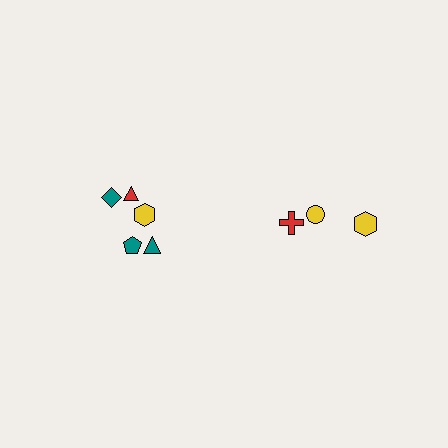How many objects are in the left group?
There are 5 objects.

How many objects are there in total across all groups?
There are 8 objects.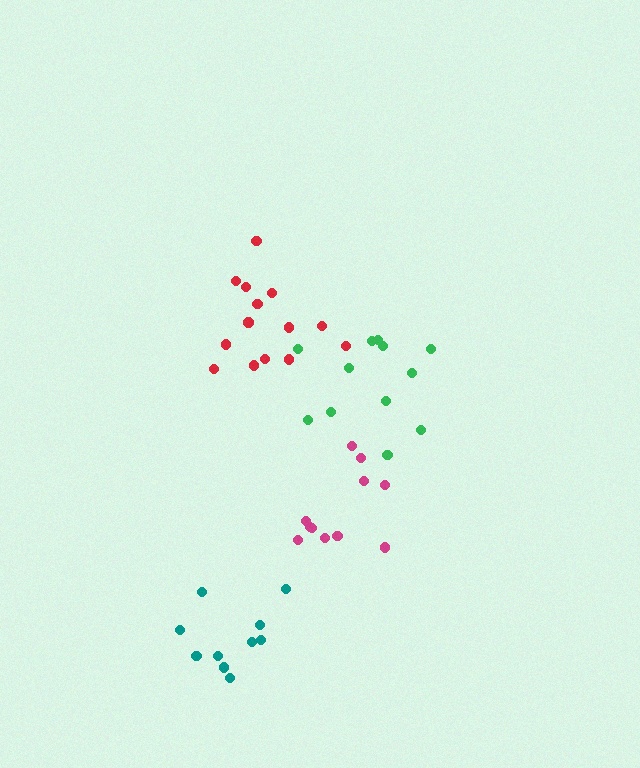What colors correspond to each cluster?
The clusters are colored: magenta, green, red, teal.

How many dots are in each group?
Group 1: 11 dots, Group 2: 12 dots, Group 3: 14 dots, Group 4: 10 dots (47 total).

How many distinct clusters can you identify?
There are 4 distinct clusters.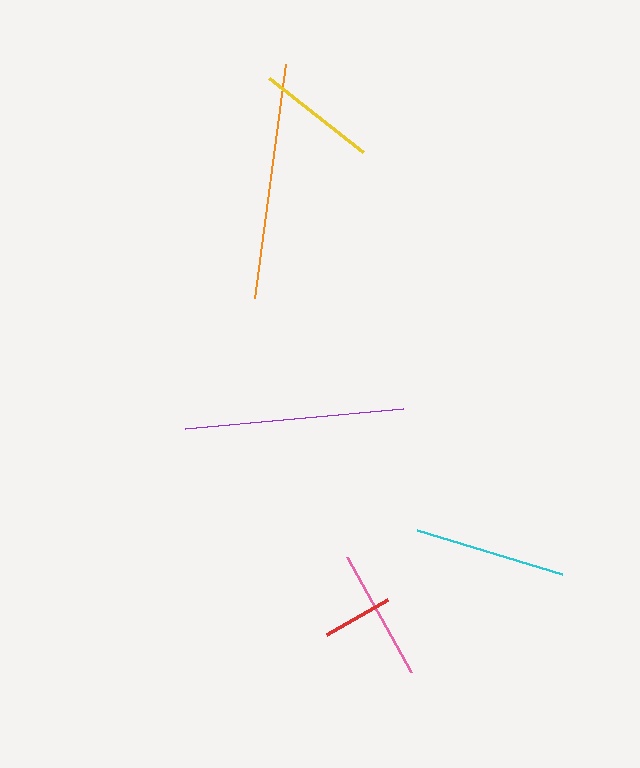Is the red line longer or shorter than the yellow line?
The yellow line is longer than the red line.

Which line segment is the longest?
The orange line is the longest at approximately 236 pixels.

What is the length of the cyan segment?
The cyan segment is approximately 152 pixels long.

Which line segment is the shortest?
The red line is the shortest at approximately 71 pixels.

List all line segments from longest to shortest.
From longest to shortest: orange, purple, cyan, pink, yellow, red.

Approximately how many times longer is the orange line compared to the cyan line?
The orange line is approximately 1.6 times the length of the cyan line.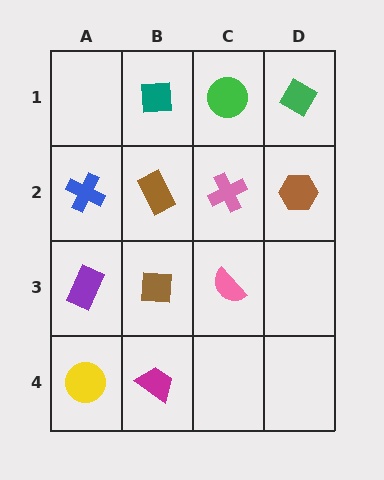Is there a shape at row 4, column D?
No, that cell is empty.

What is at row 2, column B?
A brown rectangle.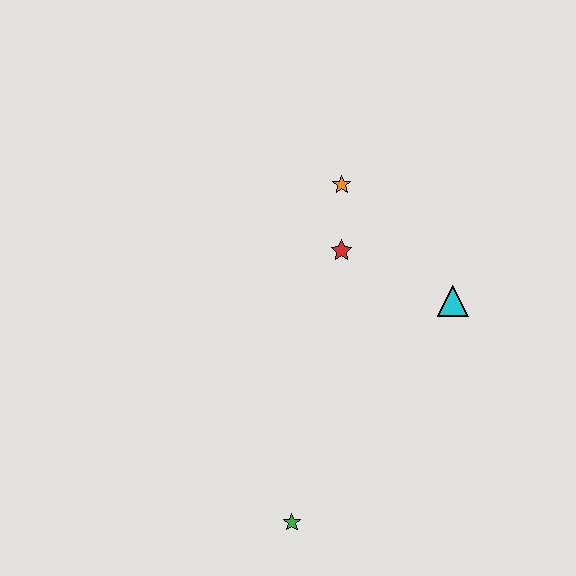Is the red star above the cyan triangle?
Yes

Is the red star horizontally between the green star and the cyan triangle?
Yes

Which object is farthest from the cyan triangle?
The green star is farthest from the cyan triangle.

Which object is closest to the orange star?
The red star is closest to the orange star.